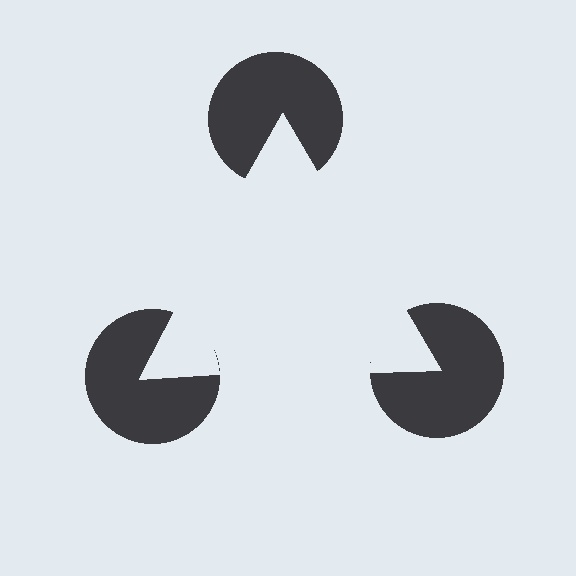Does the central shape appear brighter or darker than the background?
It typically appears slightly brighter than the background, even though no actual brightness change is drawn.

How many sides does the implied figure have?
3 sides.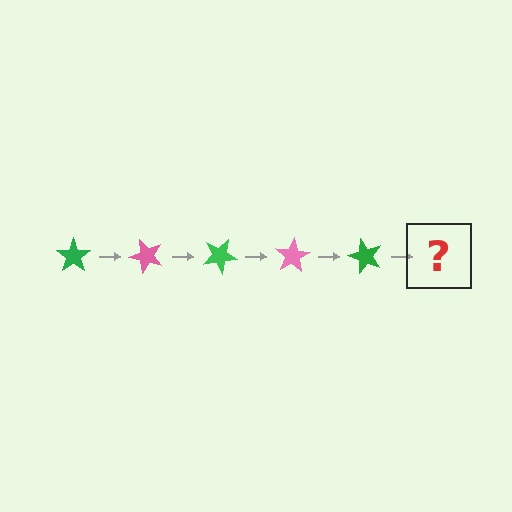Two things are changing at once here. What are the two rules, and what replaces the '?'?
The two rules are that it rotates 50 degrees each step and the color cycles through green and pink. The '?' should be a pink star, rotated 250 degrees from the start.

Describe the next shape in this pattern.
It should be a pink star, rotated 250 degrees from the start.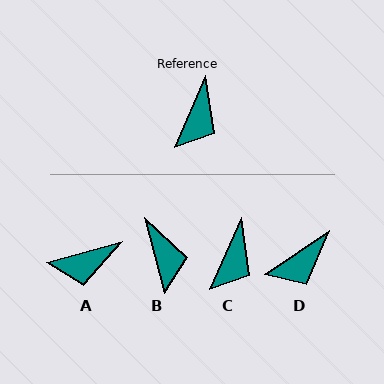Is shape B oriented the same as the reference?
No, it is off by about 39 degrees.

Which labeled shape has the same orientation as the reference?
C.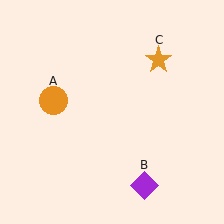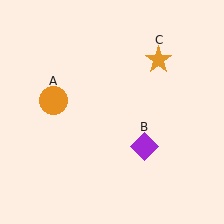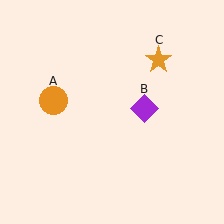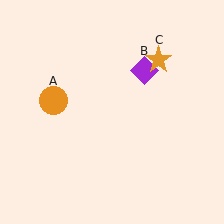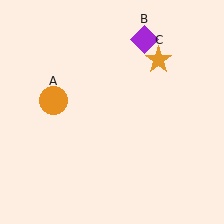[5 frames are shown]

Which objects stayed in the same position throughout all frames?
Orange circle (object A) and orange star (object C) remained stationary.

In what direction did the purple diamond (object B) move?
The purple diamond (object B) moved up.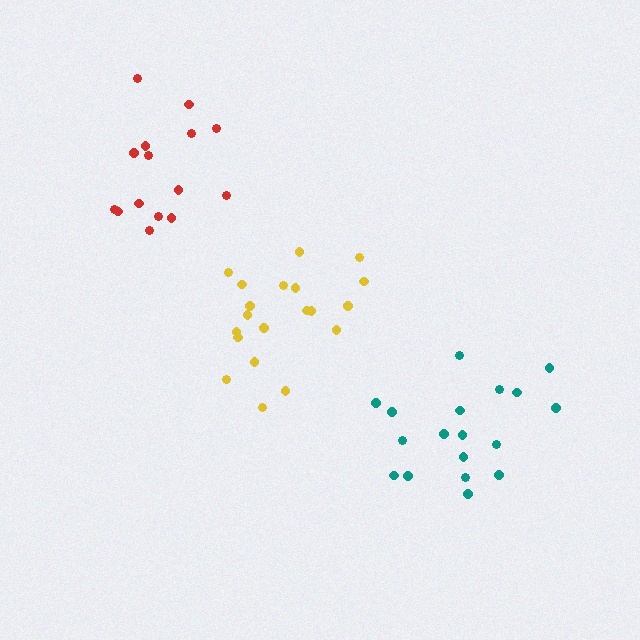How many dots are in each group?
Group 1: 15 dots, Group 2: 18 dots, Group 3: 20 dots (53 total).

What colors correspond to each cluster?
The clusters are colored: red, teal, yellow.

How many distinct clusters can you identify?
There are 3 distinct clusters.